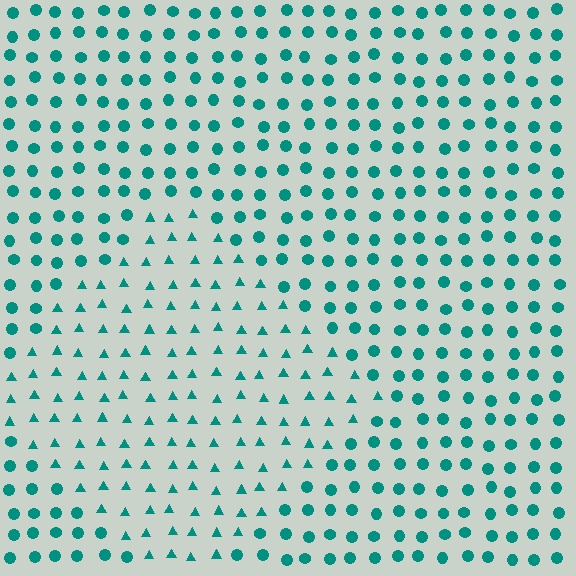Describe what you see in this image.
The image is filled with small teal elements arranged in a uniform grid. A diamond-shaped region contains triangles, while the surrounding area contains circles. The boundary is defined purely by the change in element shape.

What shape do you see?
I see a diamond.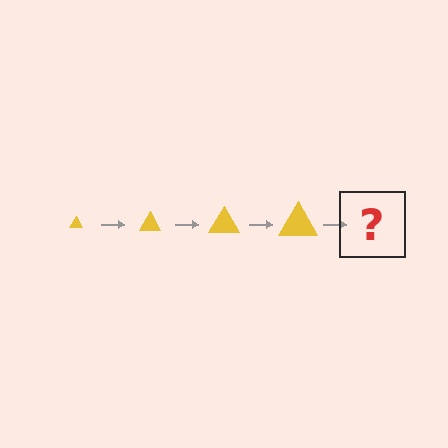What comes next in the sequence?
The next element should be a yellow triangle, larger than the previous one.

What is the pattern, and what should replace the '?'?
The pattern is that the triangle gets progressively larger each step. The '?' should be a yellow triangle, larger than the previous one.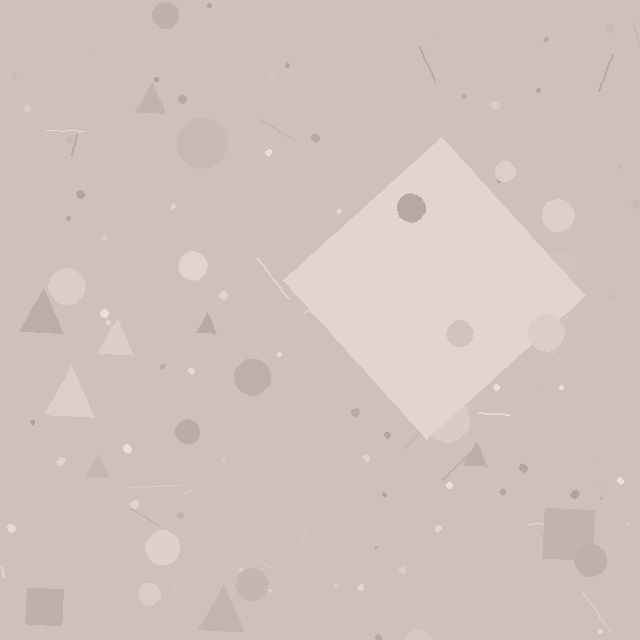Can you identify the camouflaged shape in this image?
The camouflaged shape is a diamond.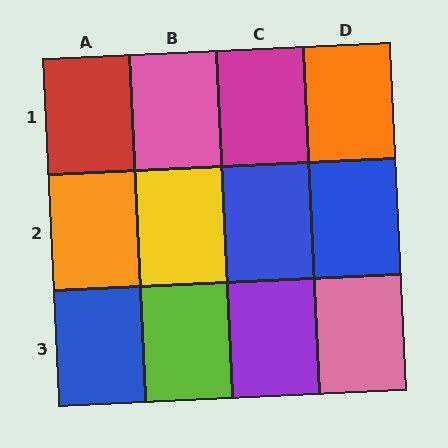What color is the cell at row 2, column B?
Yellow.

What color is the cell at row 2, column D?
Blue.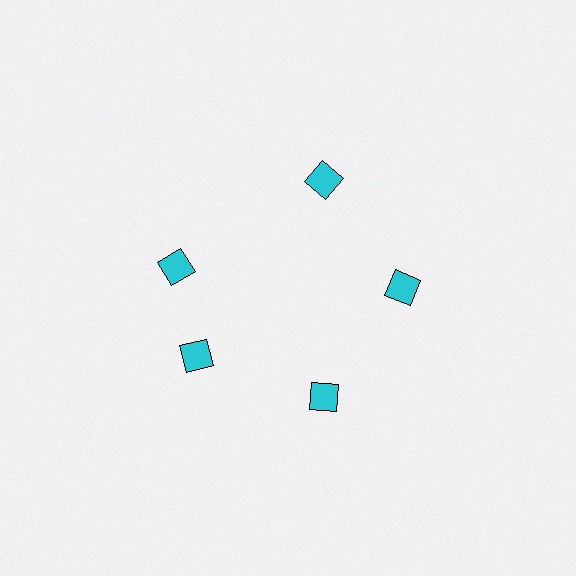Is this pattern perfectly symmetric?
No. The 5 cyan diamonds are arranged in a ring, but one element near the 10 o'clock position is rotated out of alignment along the ring, breaking the 5-fold rotational symmetry.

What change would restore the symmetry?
The symmetry would be restored by rotating it back into even spacing with its neighbors so that all 5 diamonds sit at equal angles and equal distance from the center.